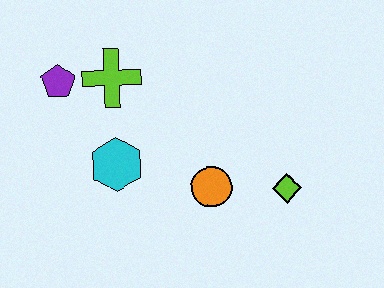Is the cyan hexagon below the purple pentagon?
Yes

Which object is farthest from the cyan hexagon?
The lime diamond is farthest from the cyan hexagon.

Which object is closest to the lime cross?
The purple pentagon is closest to the lime cross.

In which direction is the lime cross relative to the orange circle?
The lime cross is above the orange circle.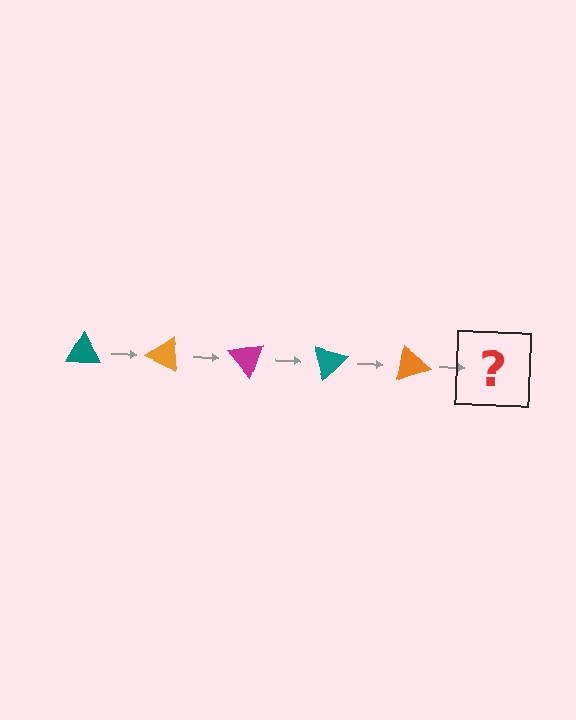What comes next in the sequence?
The next element should be a magenta triangle, rotated 125 degrees from the start.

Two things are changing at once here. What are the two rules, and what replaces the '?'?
The two rules are that it rotates 25 degrees each step and the color cycles through teal, orange, and magenta. The '?' should be a magenta triangle, rotated 125 degrees from the start.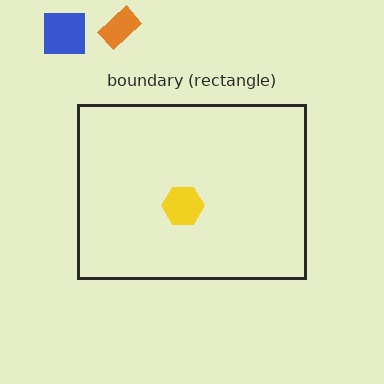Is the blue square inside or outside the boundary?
Outside.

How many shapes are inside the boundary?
1 inside, 2 outside.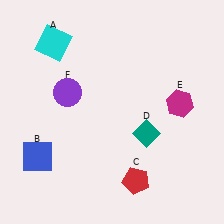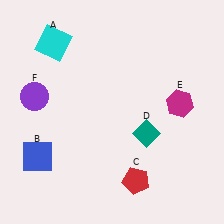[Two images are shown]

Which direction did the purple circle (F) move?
The purple circle (F) moved left.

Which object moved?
The purple circle (F) moved left.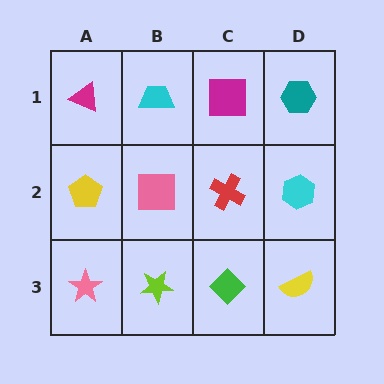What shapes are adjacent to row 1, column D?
A cyan hexagon (row 2, column D), a magenta square (row 1, column C).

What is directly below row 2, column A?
A pink star.